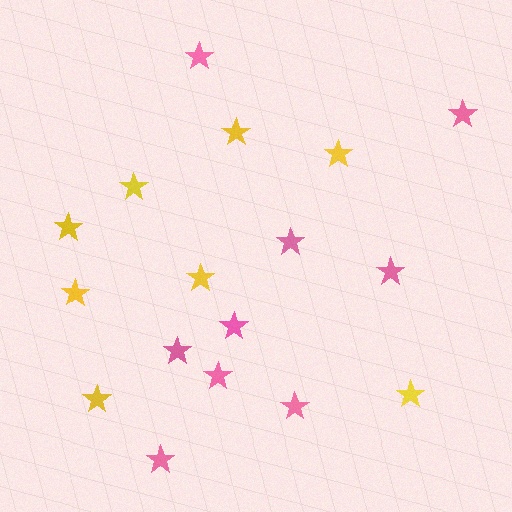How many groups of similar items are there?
There are 2 groups: one group of pink stars (9) and one group of yellow stars (8).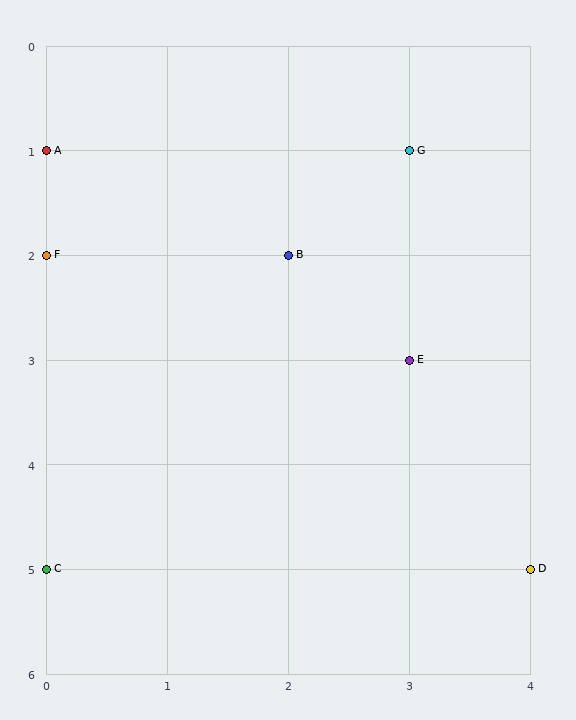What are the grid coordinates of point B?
Point B is at grid coordinates (2, 2).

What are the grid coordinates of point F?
Point F is at grid coordinates (0, 2).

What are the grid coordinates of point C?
Point C is at grid coordinates (0, 5).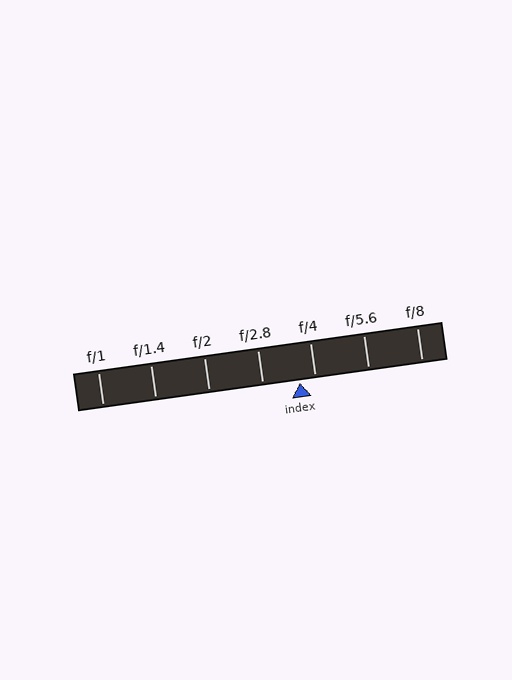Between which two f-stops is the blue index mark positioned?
The index mark is between f/2.8 and f/4.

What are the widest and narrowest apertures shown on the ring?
The widest aperture shown is f/1 and the narrowest is f/8.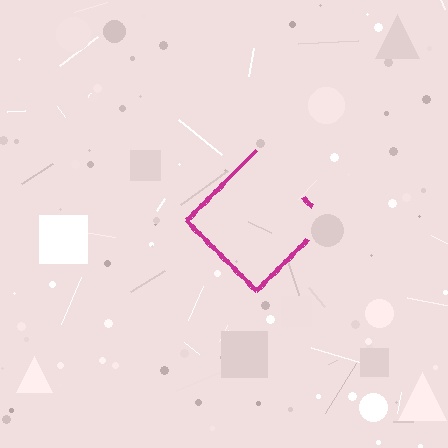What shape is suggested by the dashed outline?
The dashed outline suggests a diamond.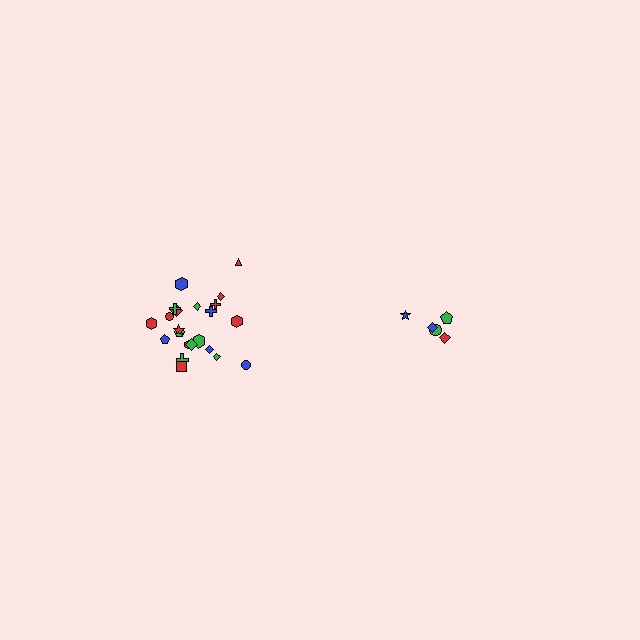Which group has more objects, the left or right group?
The left group.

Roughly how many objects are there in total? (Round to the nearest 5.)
Roughly 25 objects in total.